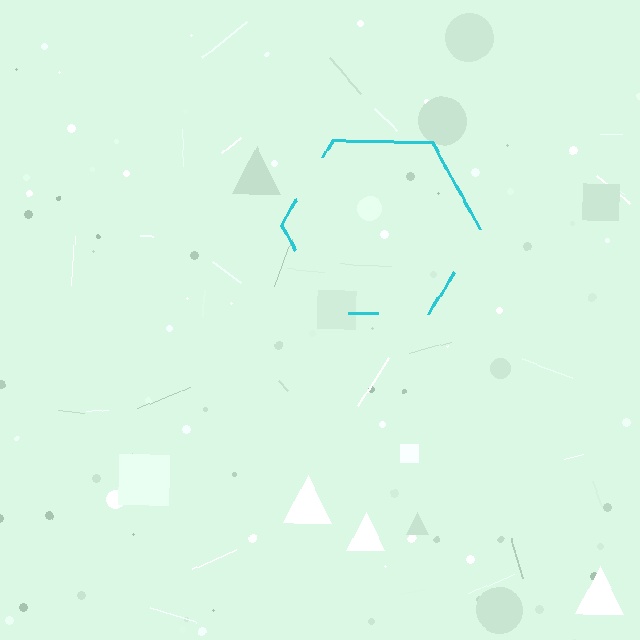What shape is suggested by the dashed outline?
The dashed outline suggests a hexagon.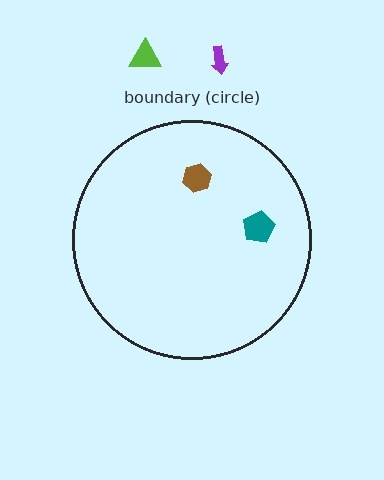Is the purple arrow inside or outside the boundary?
Outside.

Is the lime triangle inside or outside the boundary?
Outside.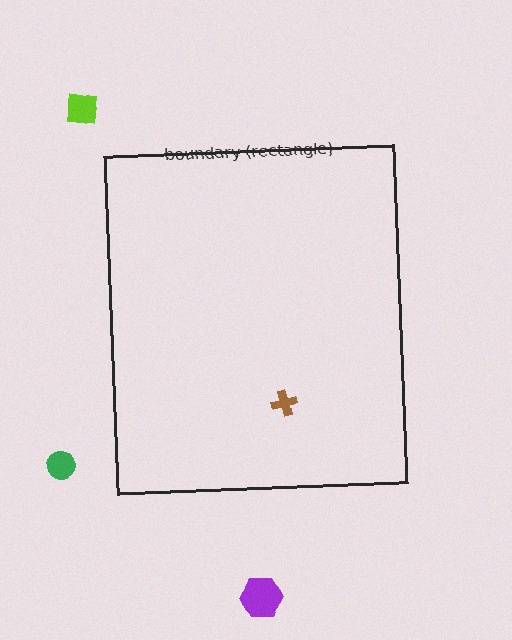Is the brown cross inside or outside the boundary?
Inside.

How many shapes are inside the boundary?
1 inside, 3 outside.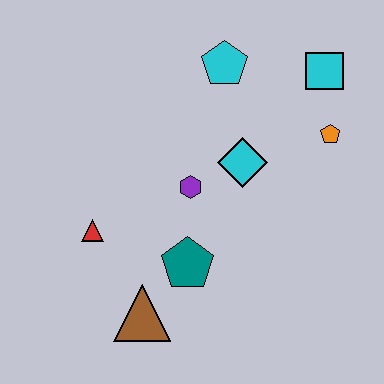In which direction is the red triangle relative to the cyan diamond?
The red triangle is to the left of the cyan diamond.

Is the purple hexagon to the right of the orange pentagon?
No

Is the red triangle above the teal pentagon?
Yes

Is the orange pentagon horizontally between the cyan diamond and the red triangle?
No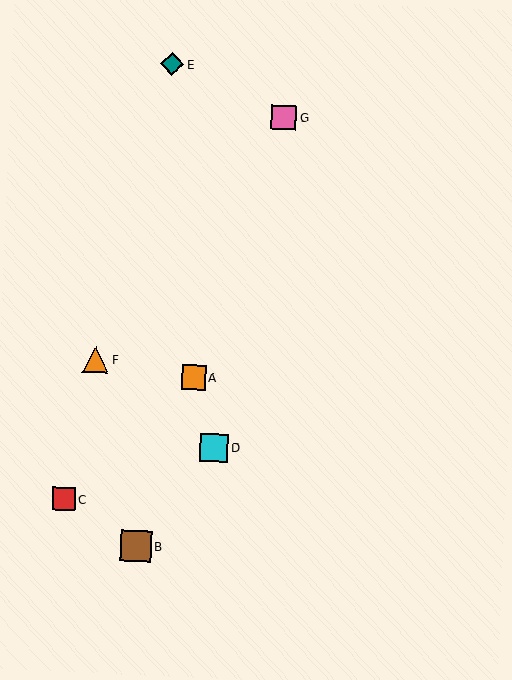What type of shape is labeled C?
Shape C is a red square.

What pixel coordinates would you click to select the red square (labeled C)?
Click at (64, 499) to select the red square C.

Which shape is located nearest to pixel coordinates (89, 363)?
The orange triangle (labeled F) at (96, 360) is nearest to that location.